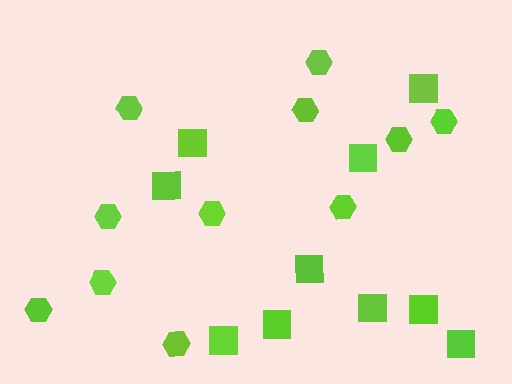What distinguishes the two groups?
There are 2 groups: one group of squares (10) and one group of hexagons (11).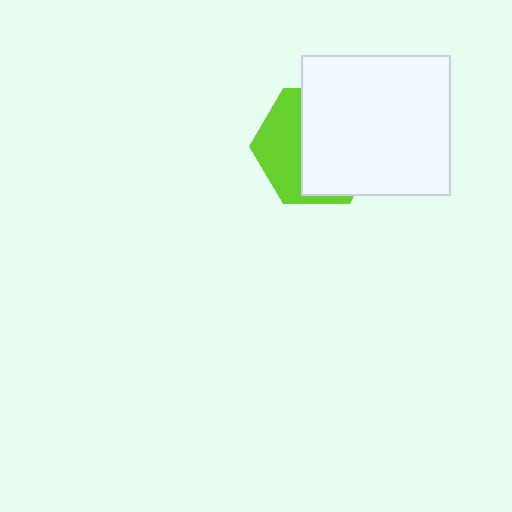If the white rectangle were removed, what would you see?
You would see the complete lime hexagon.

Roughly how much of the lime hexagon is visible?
A small part of it is visible (roughly 39%).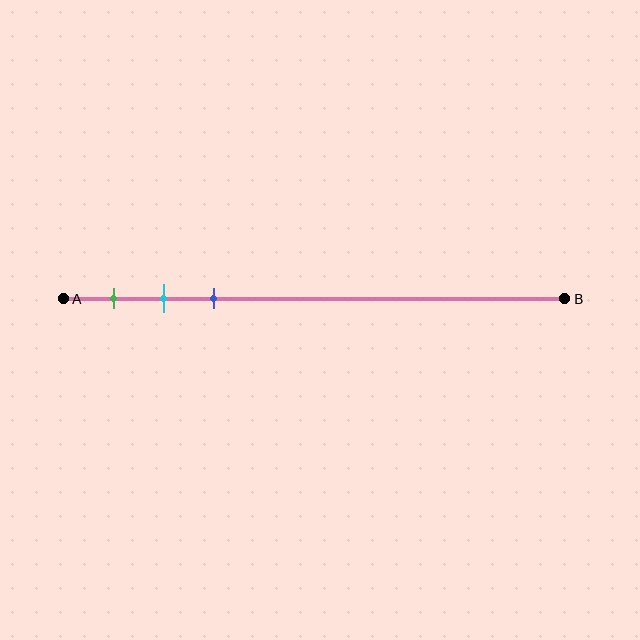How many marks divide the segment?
There are 3 marks dividing the segment.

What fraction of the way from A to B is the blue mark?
The blue mark is approximately 30% (0.3) of the way from A to B.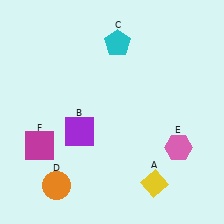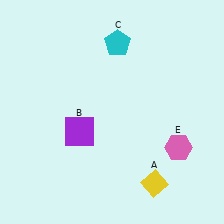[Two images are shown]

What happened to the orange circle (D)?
The orange circle (D) was removed in Image 2. It was in the bottom-left area of Image 1.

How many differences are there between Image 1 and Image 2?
There are 2 differences between the two images.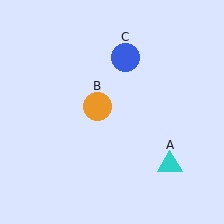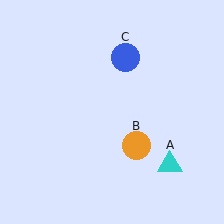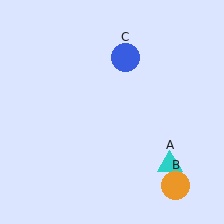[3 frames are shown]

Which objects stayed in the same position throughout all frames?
Cyan triangle (object A) and blue circle (object C) remained stationary.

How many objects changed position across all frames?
1 object changed position: orange circle (object B).